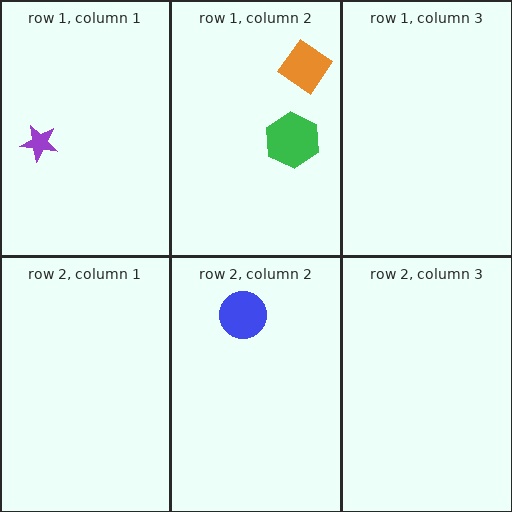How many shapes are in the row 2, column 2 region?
1.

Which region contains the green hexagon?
The row 1, column 2 region.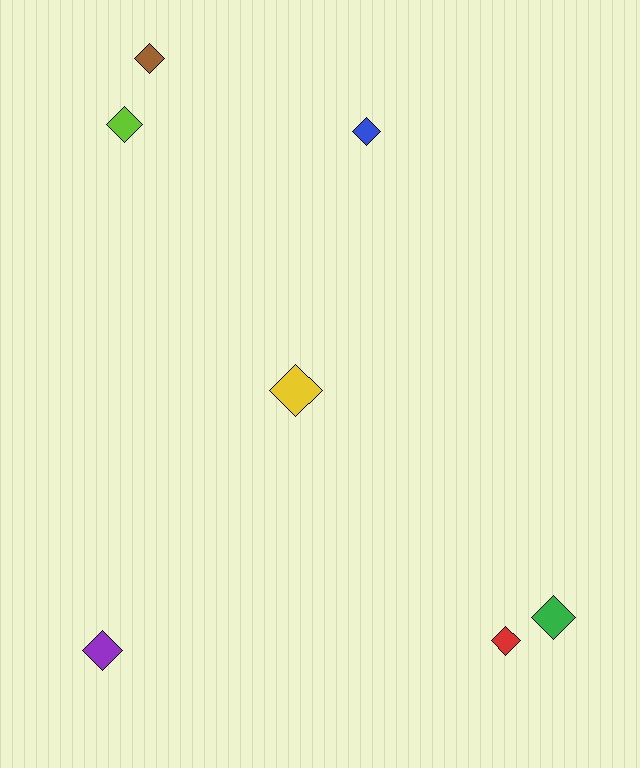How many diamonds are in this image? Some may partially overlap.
There are 7 diamonds.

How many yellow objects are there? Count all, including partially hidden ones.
There is 1 yellow object.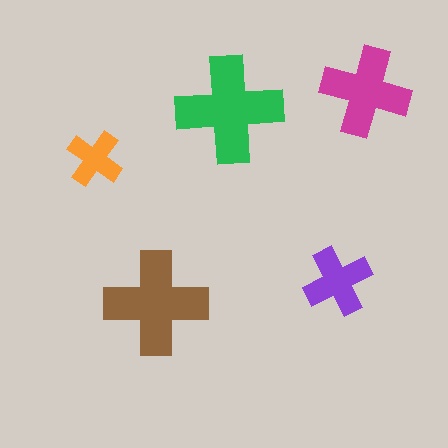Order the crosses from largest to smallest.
the green one, the brown one, the magenta one, the purple one, the orange one.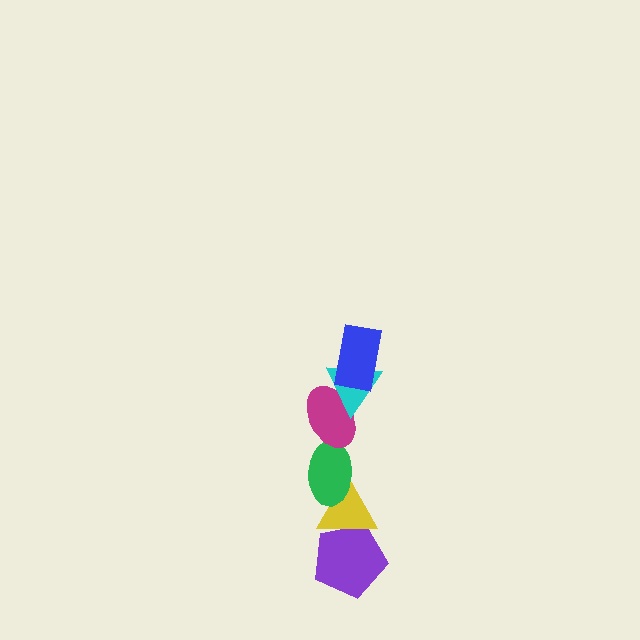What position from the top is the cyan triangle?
The cyan triangle is 2nd from the top.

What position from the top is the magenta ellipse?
The magenta ellipse is 3rd from the top.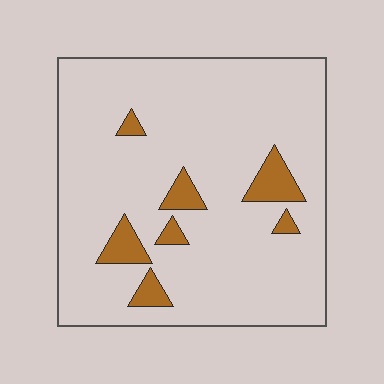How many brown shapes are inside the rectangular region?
7.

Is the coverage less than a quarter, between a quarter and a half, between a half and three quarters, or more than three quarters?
Less than a quarter.